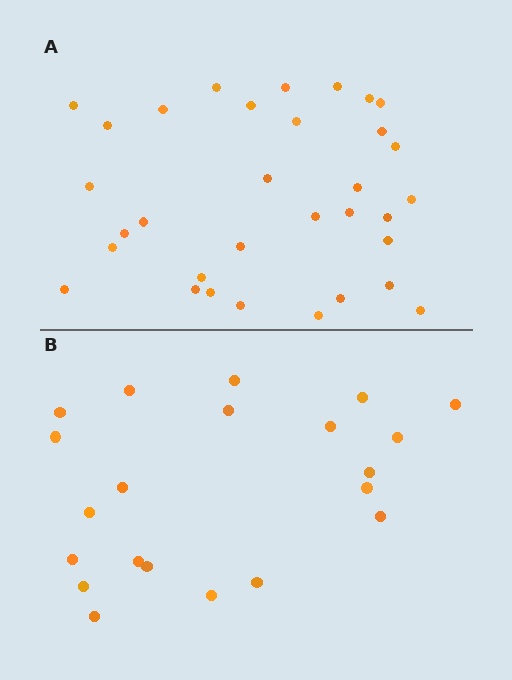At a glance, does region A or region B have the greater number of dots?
Region A (the top region) has more dots.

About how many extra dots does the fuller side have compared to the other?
Region A has roughly 12 or so more dots than region B.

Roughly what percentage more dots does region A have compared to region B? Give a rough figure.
About 55% more.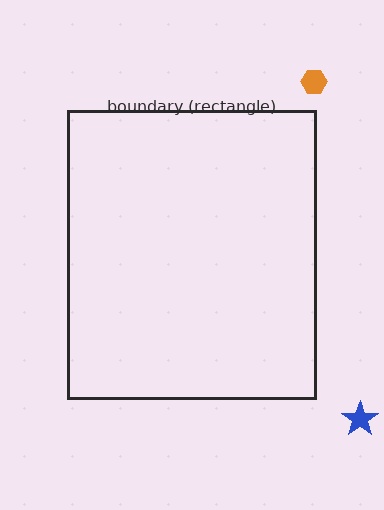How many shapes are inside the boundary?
0 inside, 2 outside.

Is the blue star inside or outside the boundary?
Outside.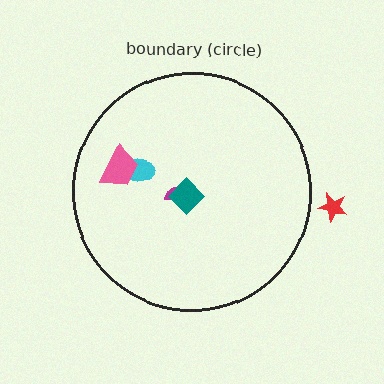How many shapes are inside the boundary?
4 inside, 1 outside.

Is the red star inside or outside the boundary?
Outside.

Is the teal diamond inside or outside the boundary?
Inside.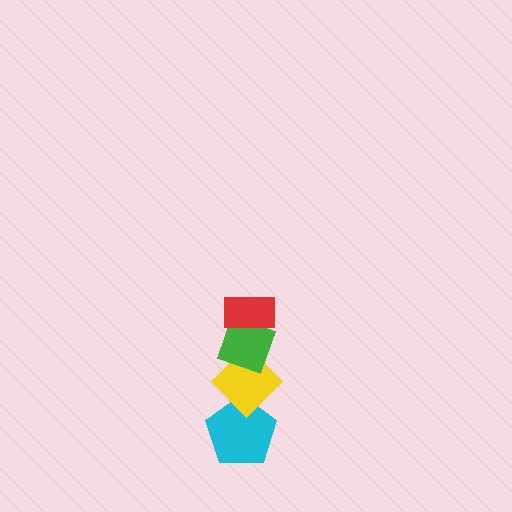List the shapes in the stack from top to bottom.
From top to bottom: the red rectangle, the green diamond, the yellow diamond, the cyan pentagon.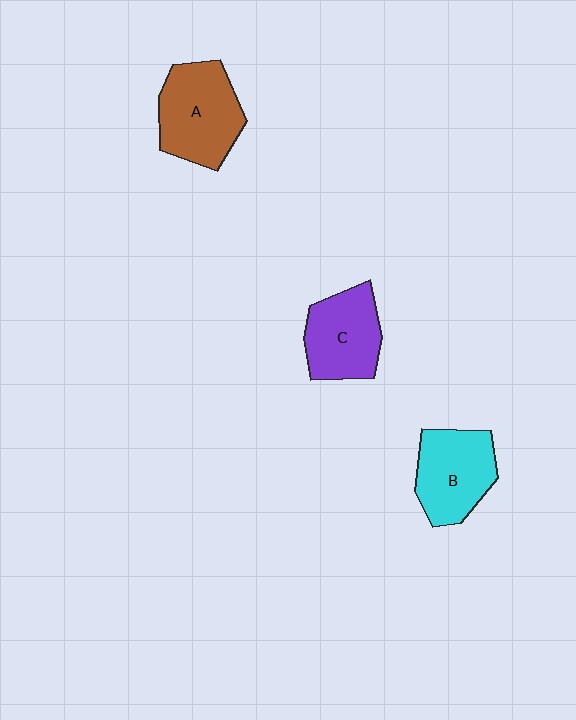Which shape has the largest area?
Shape A (brown).